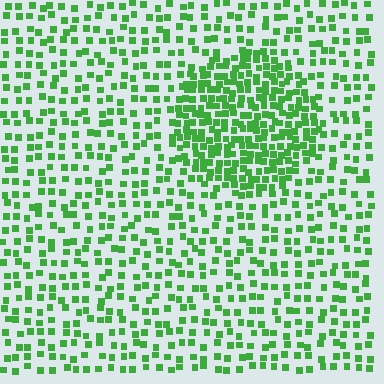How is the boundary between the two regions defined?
The boundary is defined by a change in element density (approximately 2.2x ratio). All elements are the same color, size, and shape.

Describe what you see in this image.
The image contains small green elements arranged at two different densities. A circle-shaped region is visible where the elements are more densely packed than the surrounding area.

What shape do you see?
I see a circle.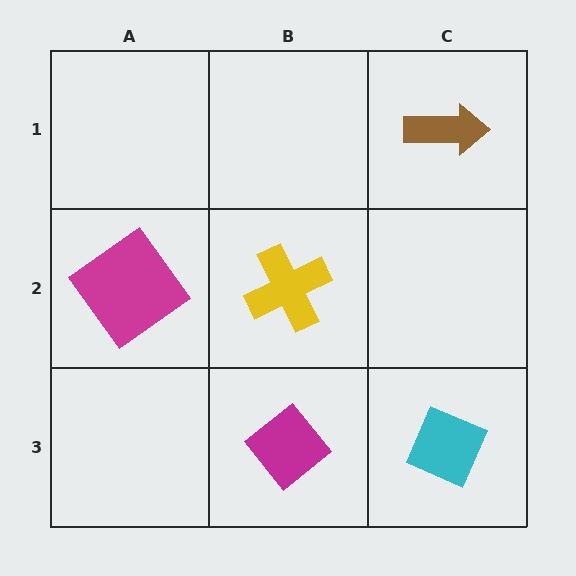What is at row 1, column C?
A brown arrow.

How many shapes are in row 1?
1 shape.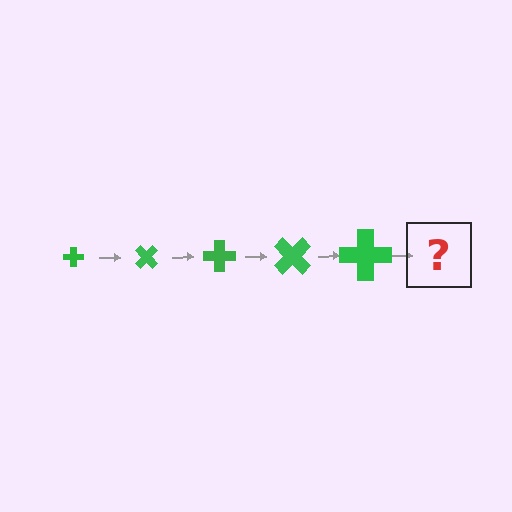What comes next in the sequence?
The next element should be a cross, larger than the previous one and rotated 225 degrees from the start.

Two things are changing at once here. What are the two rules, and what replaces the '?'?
The two rules are that the cross grows larger each step and it rotates 45 degrees each step. The '?' should be a cross, larger than the previous one and rotated 225 degrees from the start.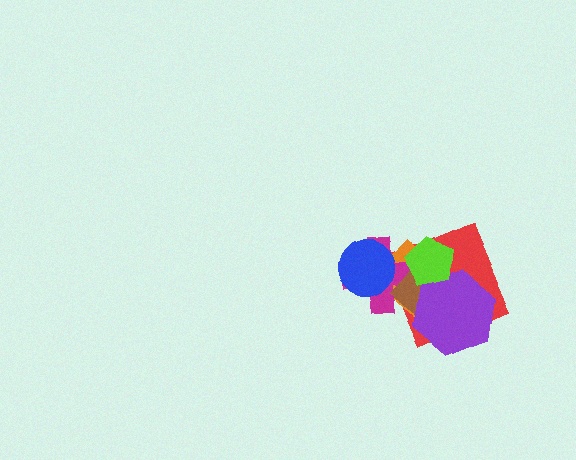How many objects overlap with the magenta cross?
5 objects overlap with the magenta cross.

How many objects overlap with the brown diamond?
5 objects overlap with the brown diamond.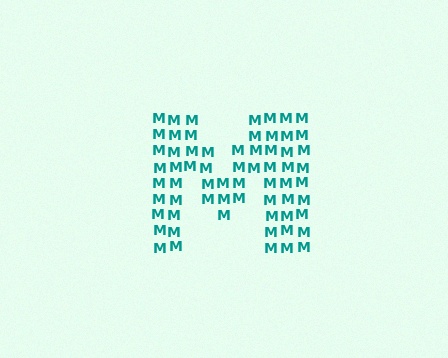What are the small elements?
The small elements are letter M's.